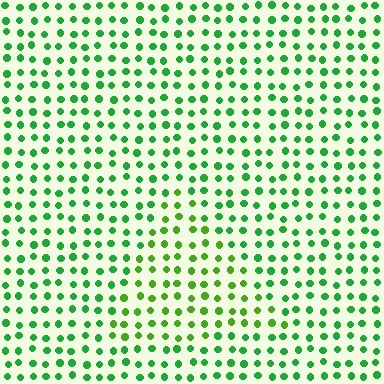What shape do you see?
I see a triangle.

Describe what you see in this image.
The image is filled with small green elements in a uniform arrangement. A triangle-shaped region is visible where the elements are tinted to a slightly different hue, forming a subtle color boundary.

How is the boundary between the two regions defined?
The boundary is defined purely by a slight shift in hue (about 27 degrees). Spacing, size, and orientation are identical on both sides.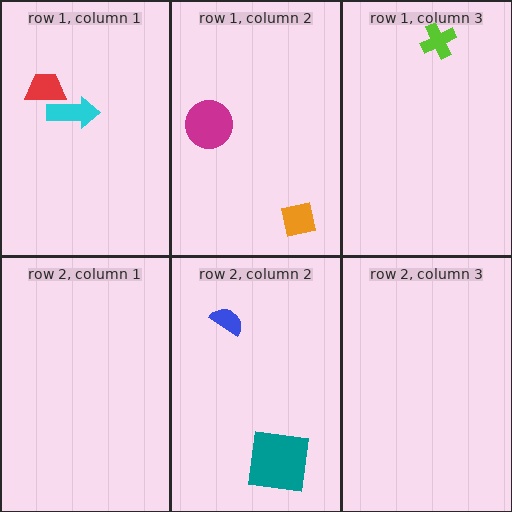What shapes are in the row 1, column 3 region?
The lime cross.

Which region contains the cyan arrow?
The row 1, column 1 region.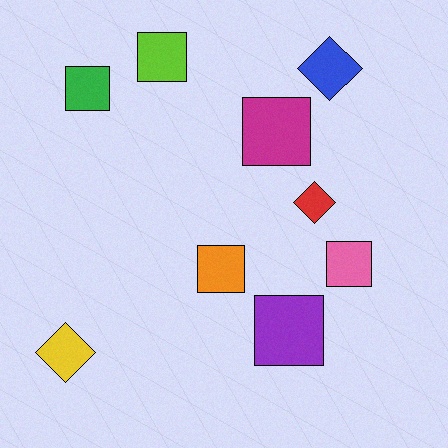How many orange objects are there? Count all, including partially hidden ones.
There is 1 orange object.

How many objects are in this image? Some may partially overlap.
There are 9 objects.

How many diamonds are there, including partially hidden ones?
There are 3 diamonds.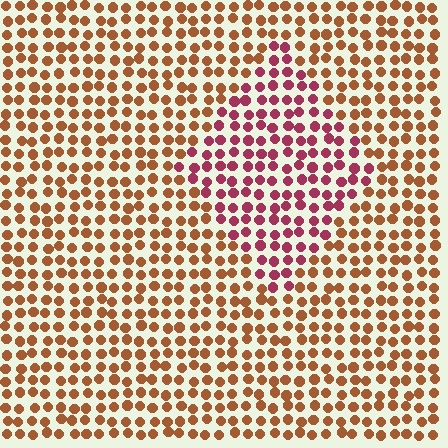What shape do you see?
I see a diamond.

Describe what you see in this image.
The image is filled with small brown elements in a uniform arrangement. A diamond-shaped region is visible where the elements are tinted to a slightly different hue, forming a subtle color boundary.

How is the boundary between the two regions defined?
The boundary is defined purely by a slight shift in hue (about 43 degrees). Spacing, size, and orientation are identical on both sides.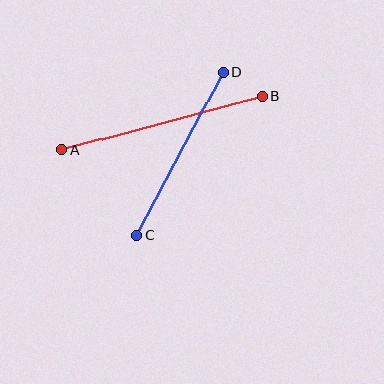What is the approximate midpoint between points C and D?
The midpoint is at approximately (180, 154) pixels.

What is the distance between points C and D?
The distance is approximately 184 pixels.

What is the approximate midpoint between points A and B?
The midpoint is at approximately (162, 123) pixels.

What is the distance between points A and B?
The distance is approximately 207 pixels.